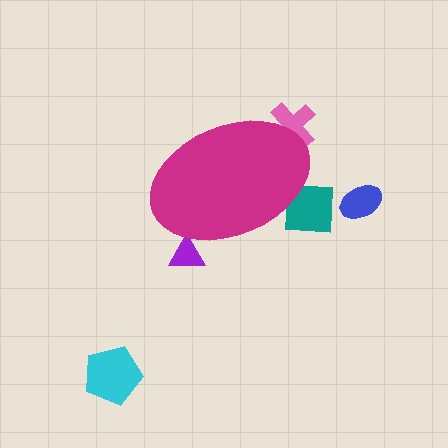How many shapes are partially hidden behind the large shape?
3 shapes are partially hidden.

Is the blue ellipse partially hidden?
No, the blue ellipse is fully visible.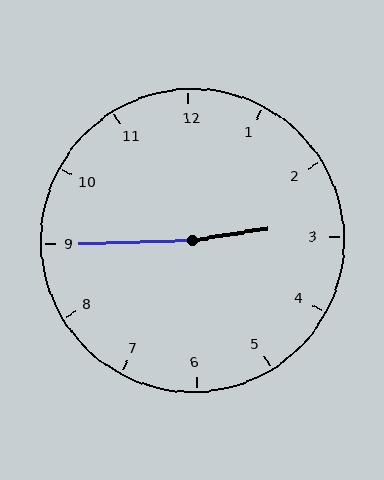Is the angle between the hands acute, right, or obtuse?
It is obtuse.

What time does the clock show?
2:45.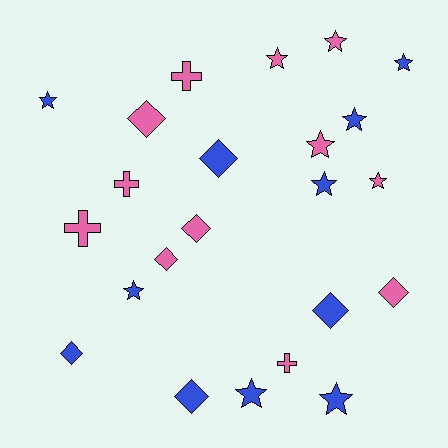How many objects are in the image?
There are 23 objects.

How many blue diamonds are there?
There are 4 blue diamonds.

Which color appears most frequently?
Pink, with 12 objects.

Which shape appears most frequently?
Star, with 11 objects.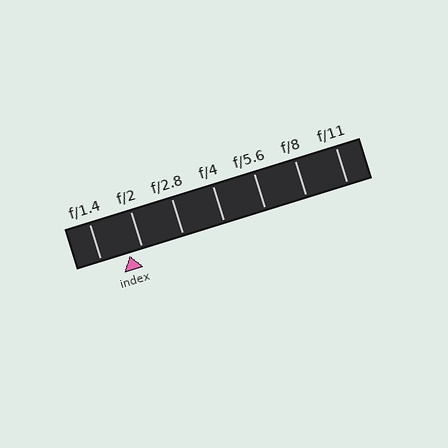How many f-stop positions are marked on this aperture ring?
There are 7 f-stop positions marked.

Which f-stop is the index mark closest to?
The index mark is closest to f/2.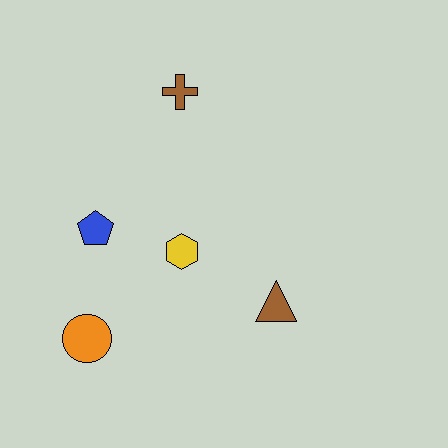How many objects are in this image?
There are 5 objects.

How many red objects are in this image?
There are no red objects.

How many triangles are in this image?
There is 1 triangle.